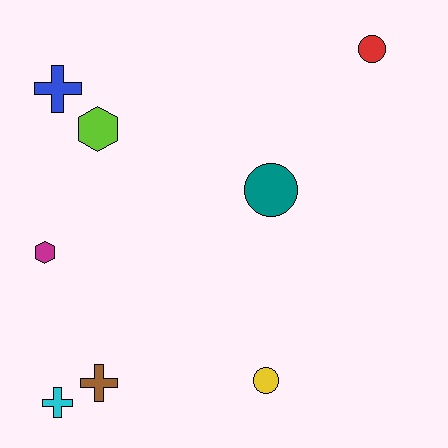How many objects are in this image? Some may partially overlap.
There are 8 objects.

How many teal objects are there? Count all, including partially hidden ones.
There is 1 teal object.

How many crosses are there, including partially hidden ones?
There are 3 crosses.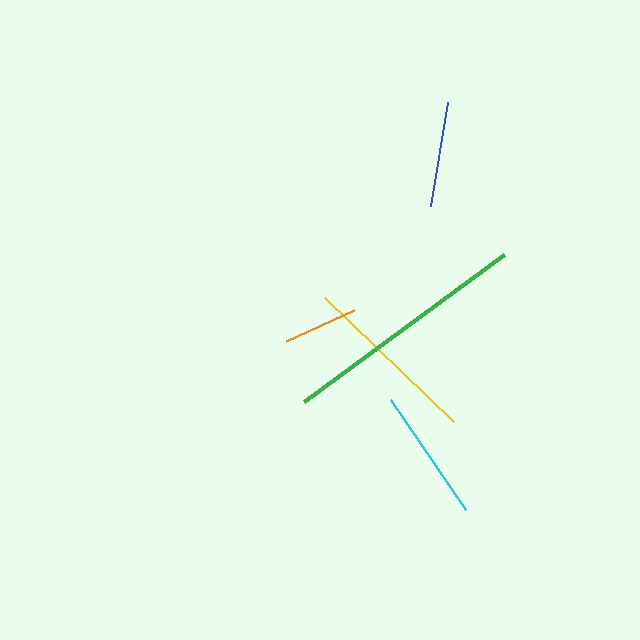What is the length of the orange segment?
The orange segment is approximately 74 pixels long.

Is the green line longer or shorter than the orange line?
The green line is longer than the orange line.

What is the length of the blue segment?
The blue segment is approximately 106 pixels long.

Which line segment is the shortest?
The orange line is the shortest at approximately 74 pixels.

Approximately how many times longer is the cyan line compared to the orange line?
The cyan line is approximately 1.8 times the length of the orange line.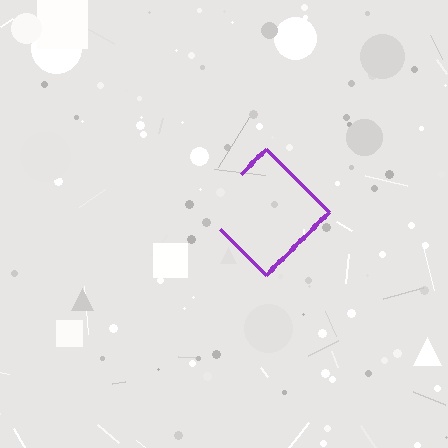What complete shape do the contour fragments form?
The contour fragments form a diamond.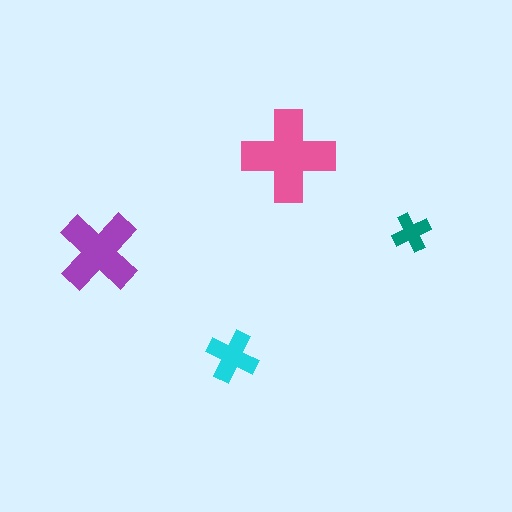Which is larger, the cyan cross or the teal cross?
The cyan one.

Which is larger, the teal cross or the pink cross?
The pink one.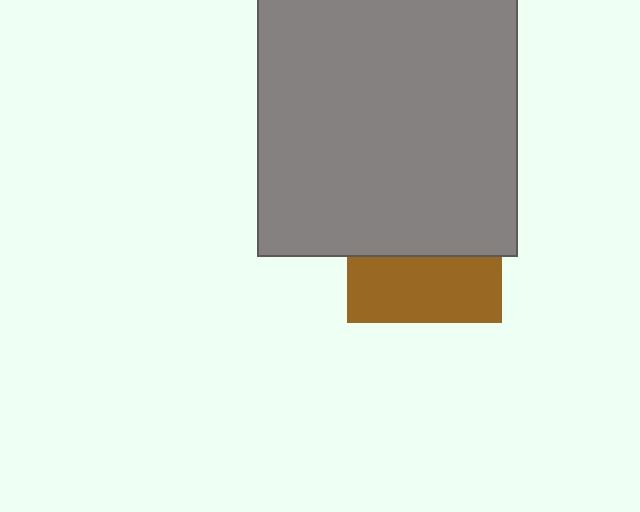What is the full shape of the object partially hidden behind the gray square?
The partially hidden object is a brown square.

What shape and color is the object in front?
The object in front is a gray square.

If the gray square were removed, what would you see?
You would see the complete brown square.